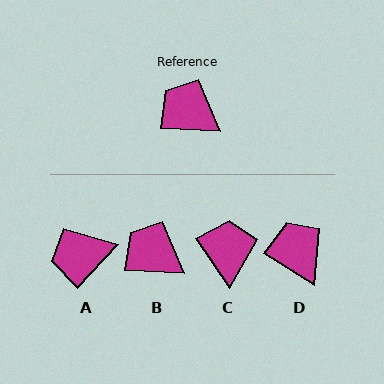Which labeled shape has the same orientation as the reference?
B.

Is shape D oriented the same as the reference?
No, it is off by about 28 degrees.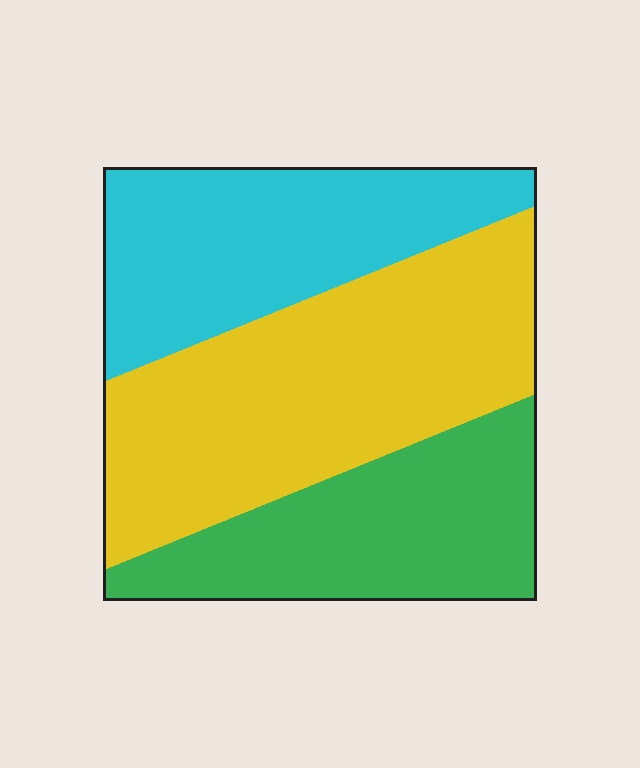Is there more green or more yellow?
Yellow.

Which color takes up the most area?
Yellow, at roughly 45%.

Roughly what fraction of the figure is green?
Green takes up between a quarter and a half of the figure.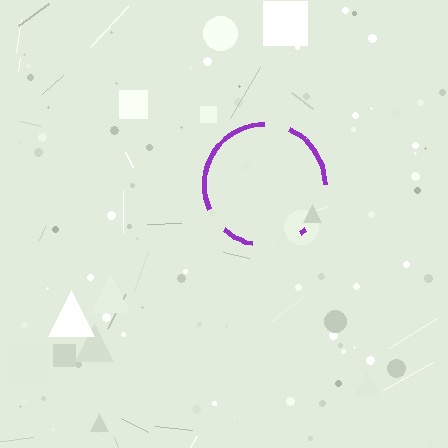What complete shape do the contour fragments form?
The contour fragments form a circle.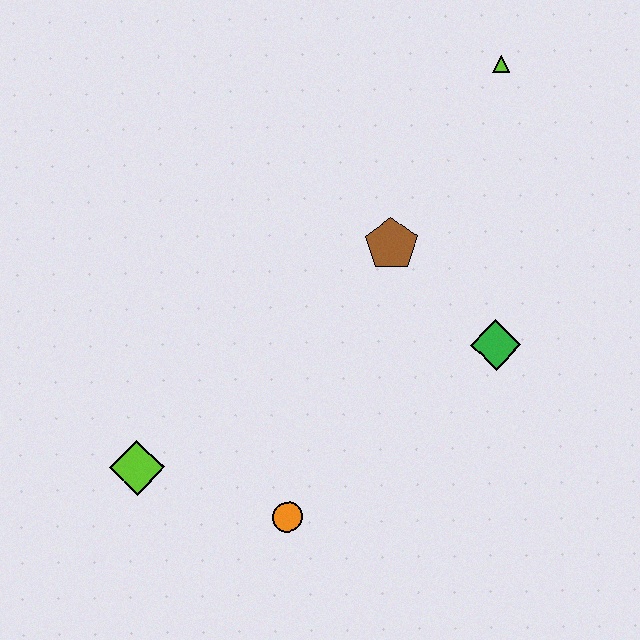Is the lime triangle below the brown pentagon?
No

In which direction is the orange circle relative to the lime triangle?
The orange circle is below the lime triangle.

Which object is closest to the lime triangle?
The brown pentagon is closest to the lime triangle.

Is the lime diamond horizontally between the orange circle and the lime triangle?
No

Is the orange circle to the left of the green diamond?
Yes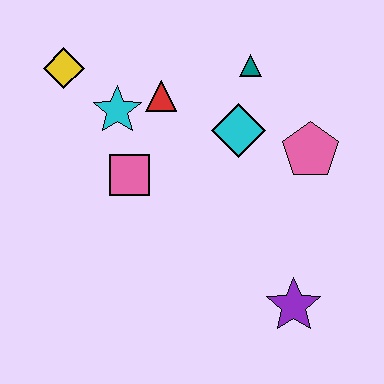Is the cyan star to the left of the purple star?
Yes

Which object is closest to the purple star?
The pink pentagon is closest to the purple star.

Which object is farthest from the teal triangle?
The purple star is farthest from the teal triangle.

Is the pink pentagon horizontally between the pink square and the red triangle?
No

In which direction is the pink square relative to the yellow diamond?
The pink square is below the yellow diamond.